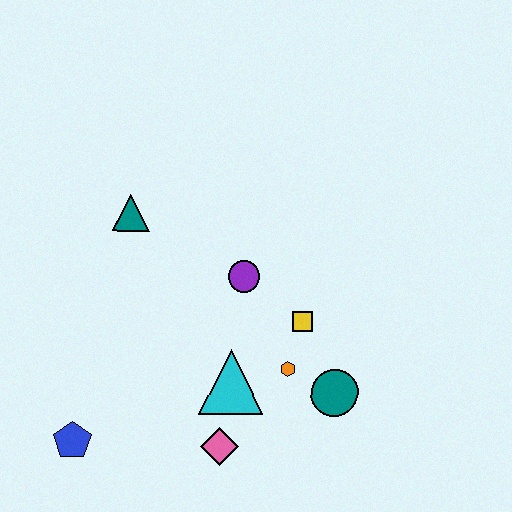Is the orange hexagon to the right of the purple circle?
Yes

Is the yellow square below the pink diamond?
No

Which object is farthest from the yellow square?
The blue pentagon is farthest from the yellow square.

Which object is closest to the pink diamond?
The cyan triangle is closest to the pink diamond.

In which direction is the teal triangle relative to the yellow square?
The teal triangle is to the left of the yellow square.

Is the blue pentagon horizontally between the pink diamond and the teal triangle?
No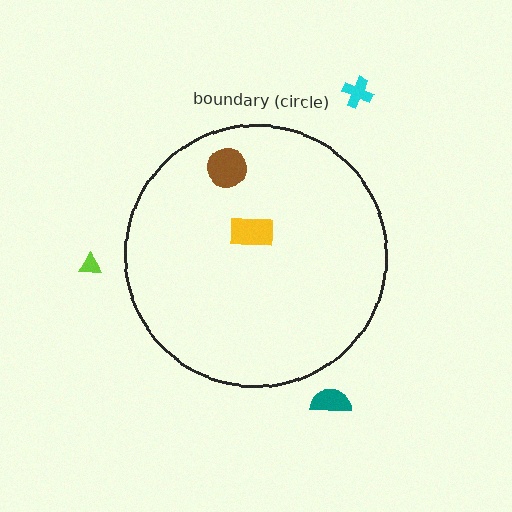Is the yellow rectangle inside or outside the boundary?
Inside.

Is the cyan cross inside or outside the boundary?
Outside.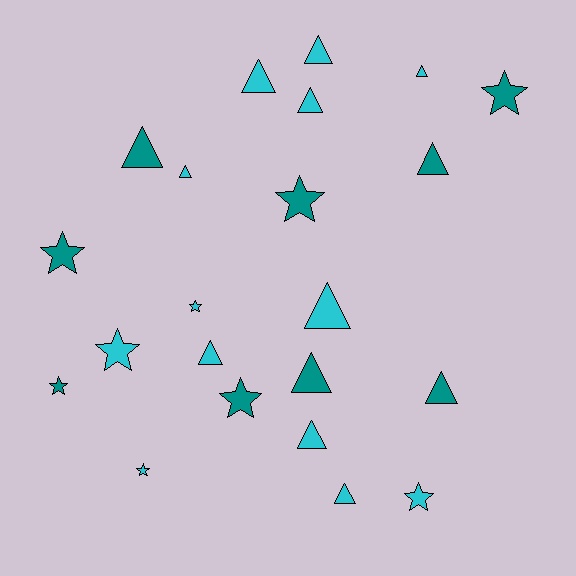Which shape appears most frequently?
Triangle, with 13 objects.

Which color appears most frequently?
Cyan, with 13 objects.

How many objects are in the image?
There are 22 objects.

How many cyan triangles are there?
There are 9 cyan triangles.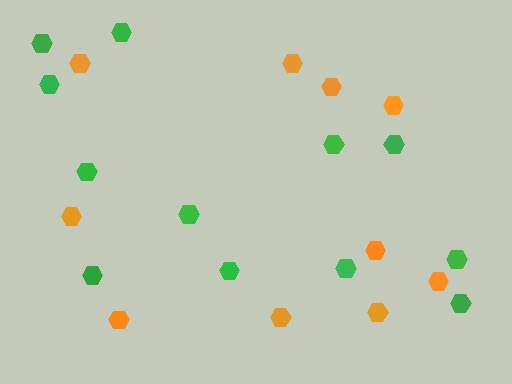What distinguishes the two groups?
There are 2 groups: one group of green hexagons (12) and one group of orange hexagons (10).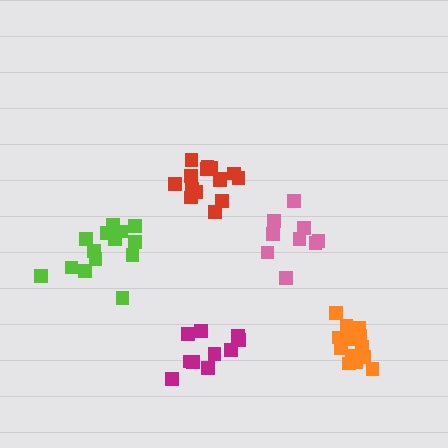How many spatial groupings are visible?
There are 5 spatial groupings.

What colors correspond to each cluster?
The clusters are colored: magenta, red, lime, pink, orange.